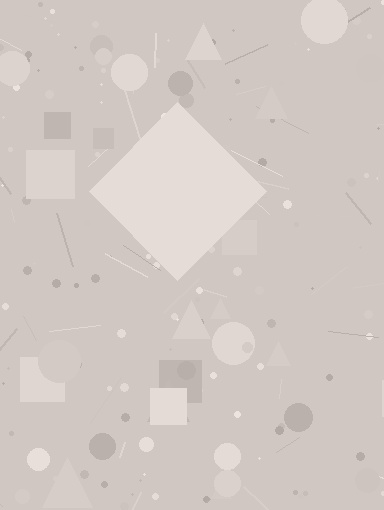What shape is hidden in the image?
A diamond is hidden in the image.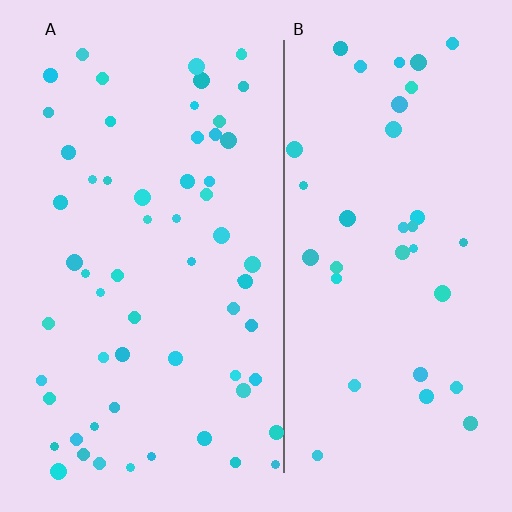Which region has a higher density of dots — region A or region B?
A (the left).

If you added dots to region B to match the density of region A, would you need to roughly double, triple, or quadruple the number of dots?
Approximately double.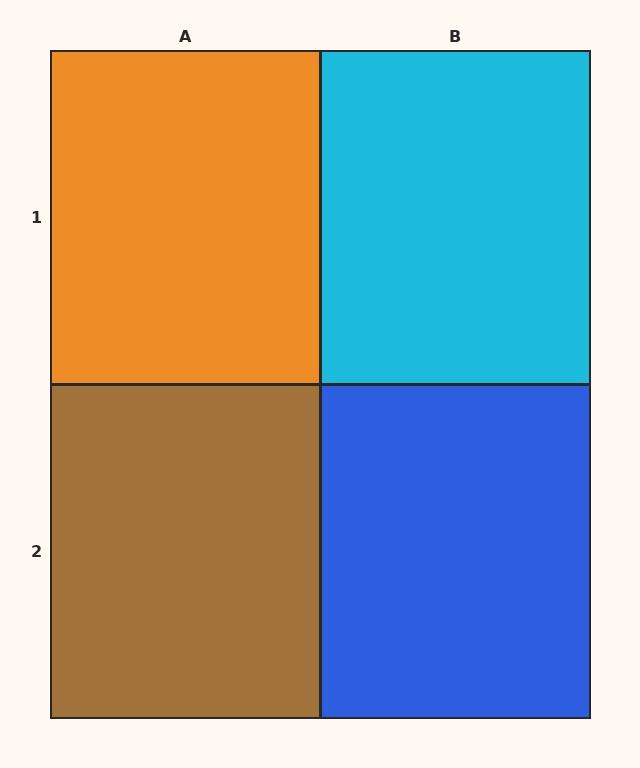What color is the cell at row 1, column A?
Orange.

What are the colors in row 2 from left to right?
Brown, blue.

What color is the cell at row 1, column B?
Cyan.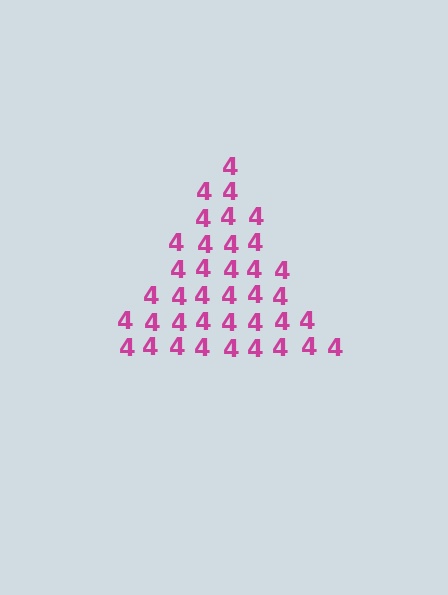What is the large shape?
The large shape is a triangle.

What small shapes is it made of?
It is made of small digit 4's.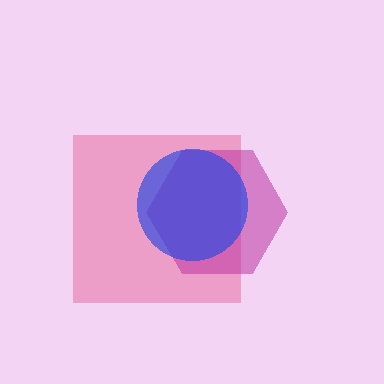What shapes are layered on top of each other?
The layered shapes are: a pink square, a magenta hexagon, a blue circle.